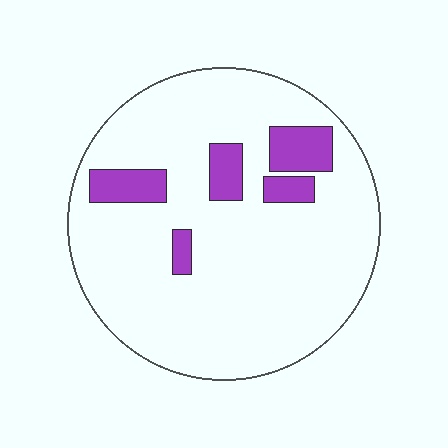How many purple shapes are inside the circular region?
5.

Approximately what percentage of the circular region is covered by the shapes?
Approximately 15%.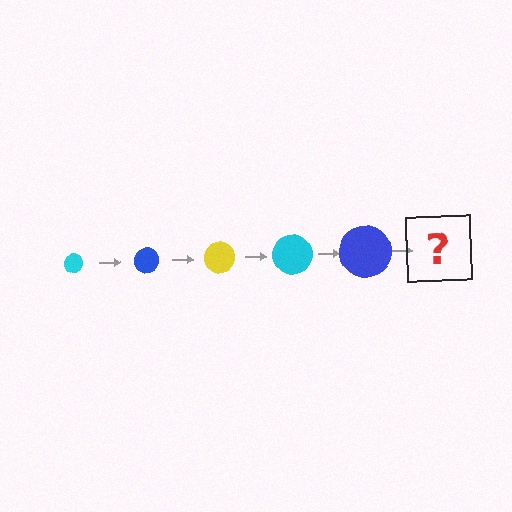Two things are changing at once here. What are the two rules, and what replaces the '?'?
The two rules are that the circle grows larger each step and the color cycles through cyan, blue, and yellow. The '?' should be a yellow circle, larger than the previous one.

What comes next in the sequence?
The next element should be a yellow circle, larger than the previous one.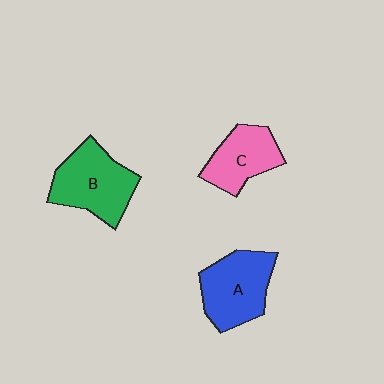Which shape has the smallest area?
Shape C (pink).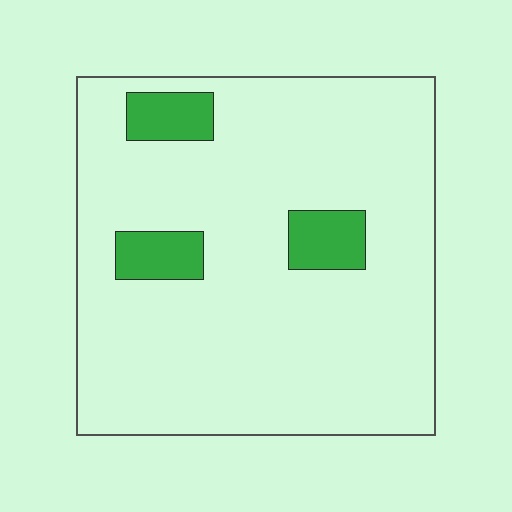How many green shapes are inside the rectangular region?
3.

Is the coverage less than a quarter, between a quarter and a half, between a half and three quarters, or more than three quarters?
Less than a quarter.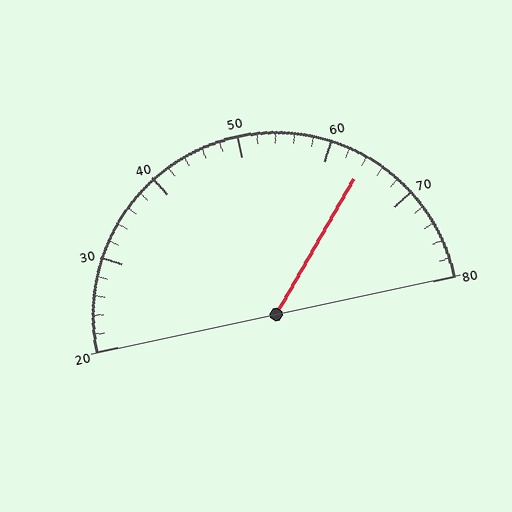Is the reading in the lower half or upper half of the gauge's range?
The reading is in the upper half of the range (20 to 80).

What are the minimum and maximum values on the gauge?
The gauge ranges from 20 to 80.